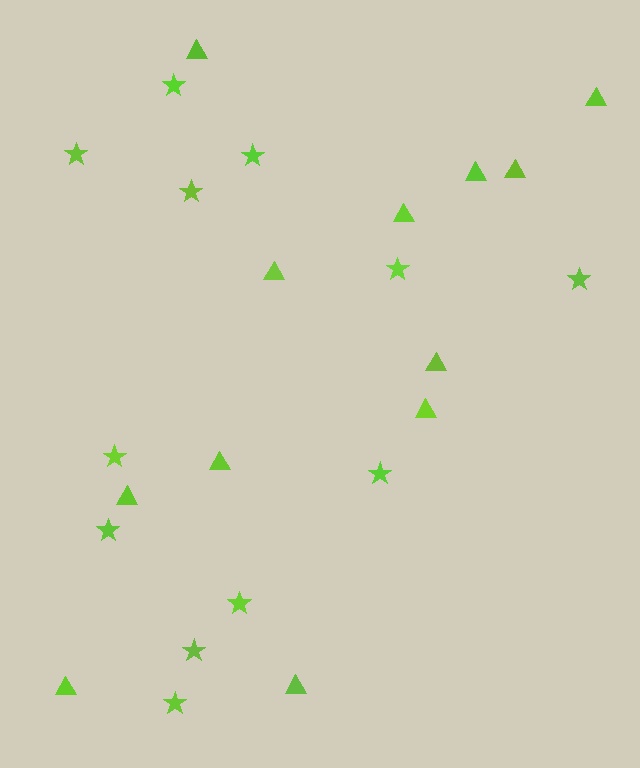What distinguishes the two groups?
There are 2 groups: one group of triangles (12) and one group of stars (12).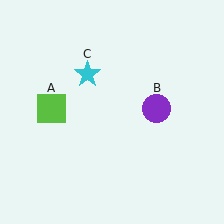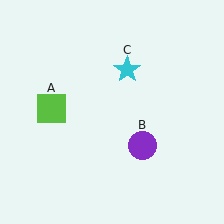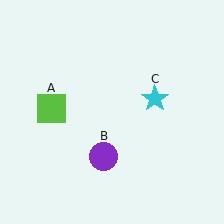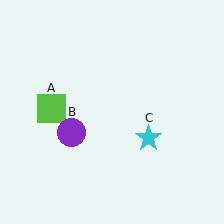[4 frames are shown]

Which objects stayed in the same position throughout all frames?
Lime square (object A) remained stationary.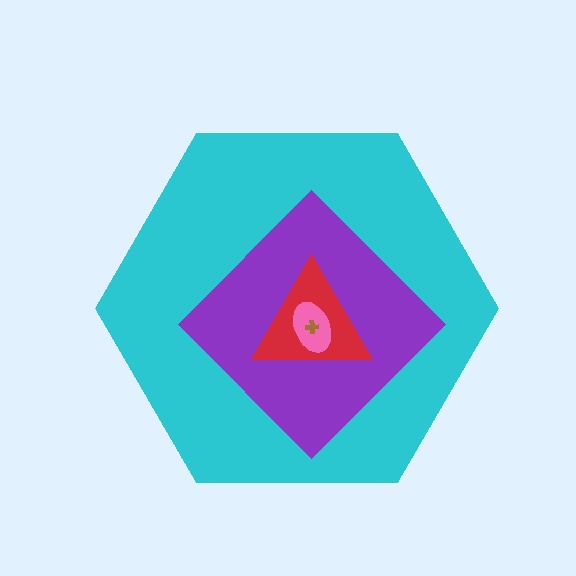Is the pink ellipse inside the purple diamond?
Yes.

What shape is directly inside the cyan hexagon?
The purple diamond.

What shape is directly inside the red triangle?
The pink ellipse.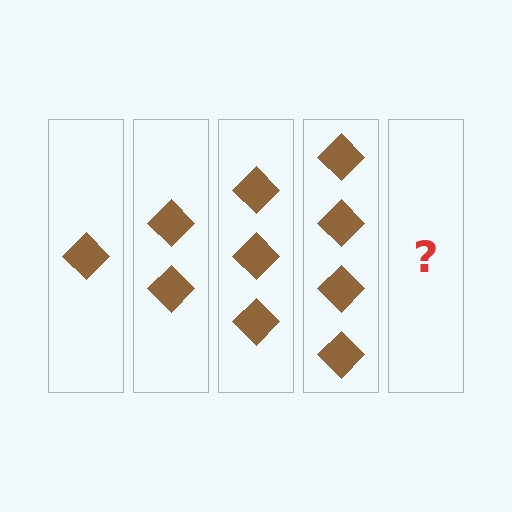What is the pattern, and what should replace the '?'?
The pattern is that each step adds one more diamond. The '?' should be 5 diamonds.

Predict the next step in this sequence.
The next step is 5 diamonds.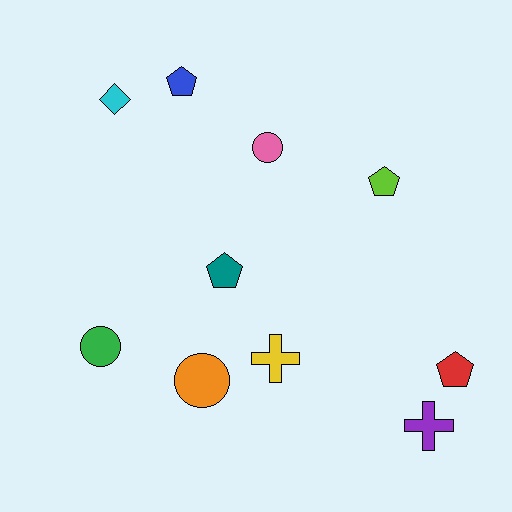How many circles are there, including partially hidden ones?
There are 3 circles.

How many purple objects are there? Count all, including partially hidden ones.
There is 1 purple object.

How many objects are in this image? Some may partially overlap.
There are 10 objects.